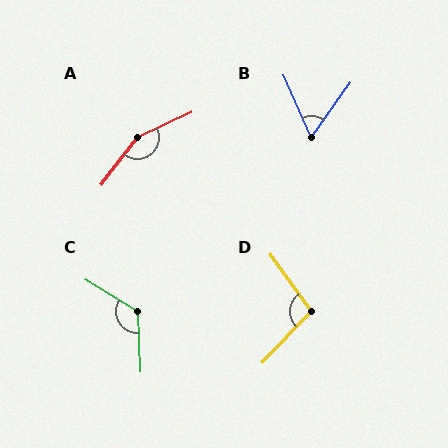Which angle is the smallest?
B, at approximately 60 degrees.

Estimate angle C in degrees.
Approximately 124 degrees.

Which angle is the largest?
A, at approximately 153 degrees.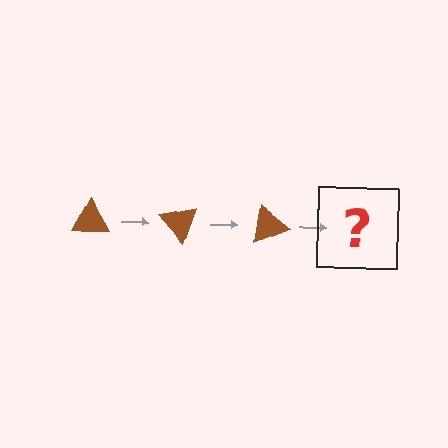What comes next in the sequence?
The next element should be a brown triangle rotated 150 degrees.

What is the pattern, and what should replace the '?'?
The pattern is that the triangle rotates 50 degrees each step. The '?' should be a brown triangle rotated 150 degrees.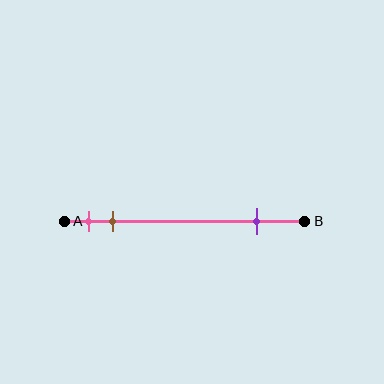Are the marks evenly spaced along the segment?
No, the marks are not evenly spaced.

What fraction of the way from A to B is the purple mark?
The purple mark is approximately 80% (0.8) of the way from A to B.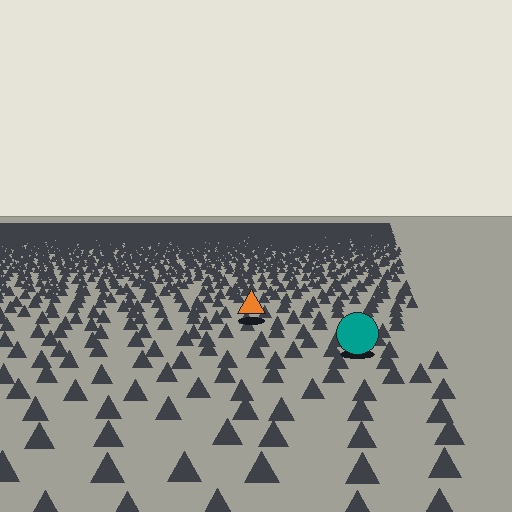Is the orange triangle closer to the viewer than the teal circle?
No. The teal circle is closer — you can tell from the texture gradient: the ground texture is coarser near it.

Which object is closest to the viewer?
The teal circle is closest. The texture marks near it are larger and more spread out.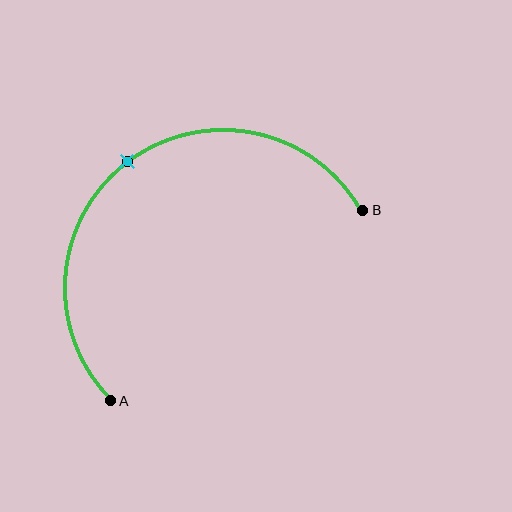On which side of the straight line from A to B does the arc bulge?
The arc bulges above and to the left of the straight line connecting A and B.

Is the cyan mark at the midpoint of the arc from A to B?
Yes. The cyan mark lies on the arc at equal arc-length from both A and B — it is the arc midpoint.